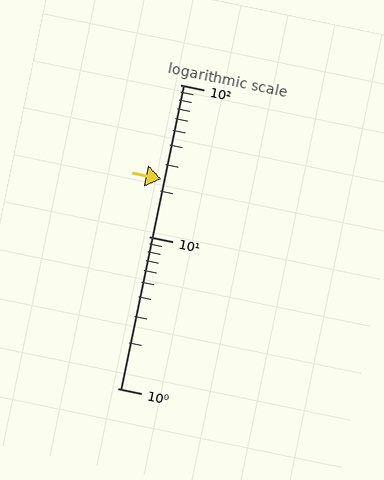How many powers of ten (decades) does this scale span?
The scale spans 2 decades, from 1 to 100.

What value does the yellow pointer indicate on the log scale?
The pointer indicates approximately 24.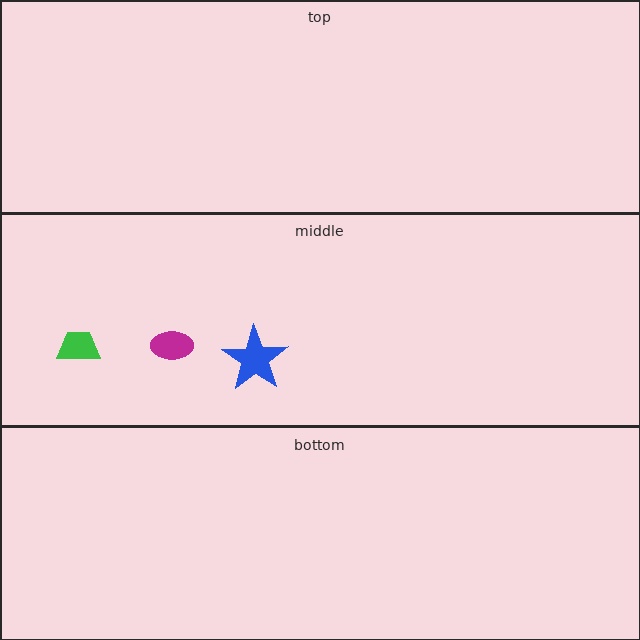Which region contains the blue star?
The middle region.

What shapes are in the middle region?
The magenta ellipse, the green trapezoid, the blue star.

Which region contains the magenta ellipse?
The middle region.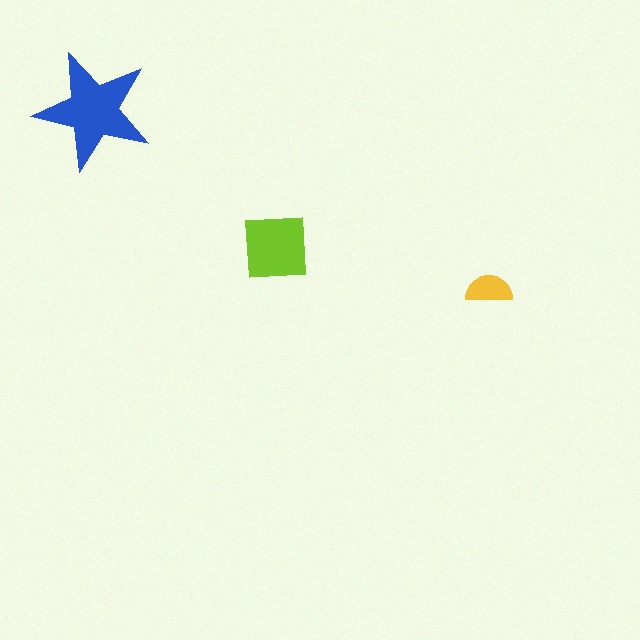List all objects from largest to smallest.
The blue star, the lime square, the yellow semicircle.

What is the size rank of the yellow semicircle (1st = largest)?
3rd.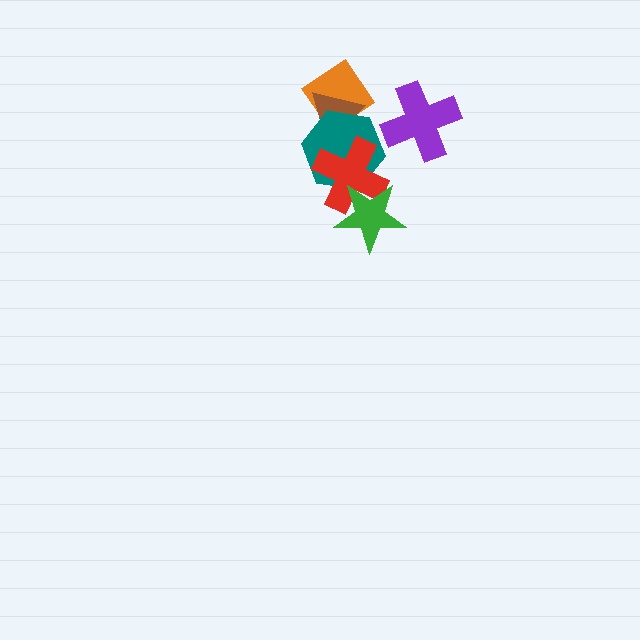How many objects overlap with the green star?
2 objects overlap with the green star.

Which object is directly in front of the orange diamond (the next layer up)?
The brown triangle is directly in front of the orange diamond.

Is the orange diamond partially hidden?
Yes, it is partially covered by another shape.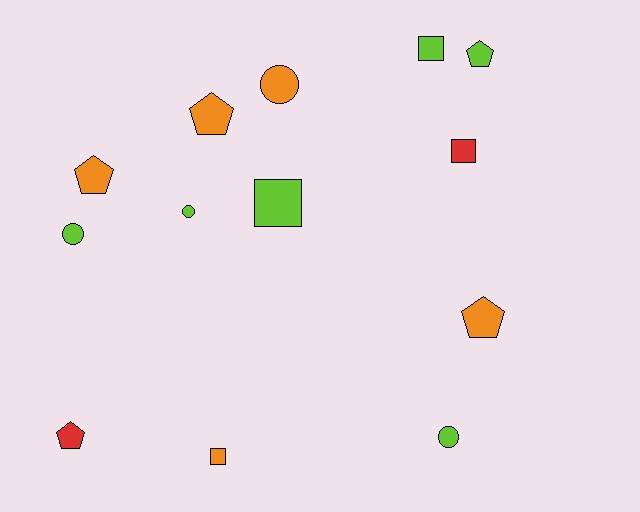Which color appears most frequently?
Lime, with 6 objects.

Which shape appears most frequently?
Pentagon, with 5 objects.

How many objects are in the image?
There are 13 objects.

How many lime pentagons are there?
There is 1 lime pentagon.